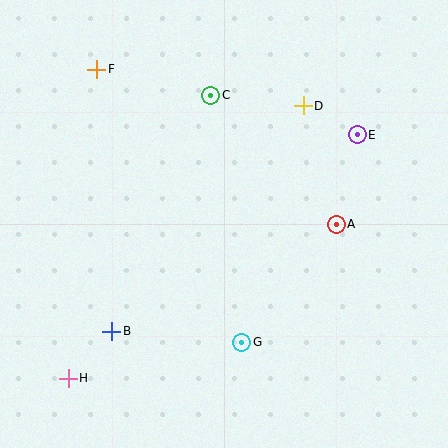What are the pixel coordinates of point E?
Point E is at (357, 135).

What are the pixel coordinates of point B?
Point B is at (112, 331).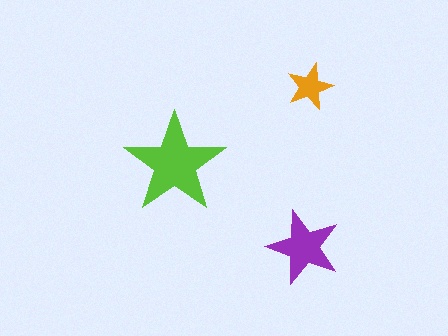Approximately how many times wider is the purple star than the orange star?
About 1.5 times wider.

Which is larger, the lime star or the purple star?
The lime one.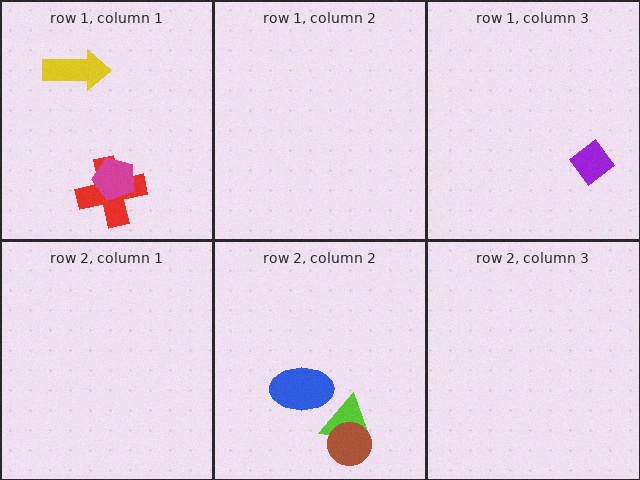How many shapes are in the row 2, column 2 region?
3.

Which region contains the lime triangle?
The row 2, column 2 region.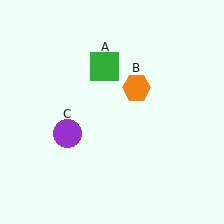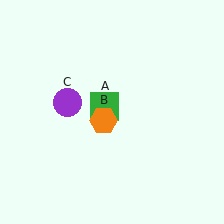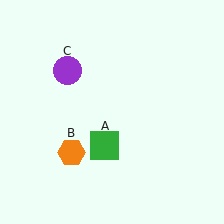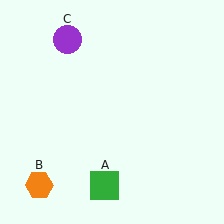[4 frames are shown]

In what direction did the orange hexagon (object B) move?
The orange hexagon (object B) moved down and to the left.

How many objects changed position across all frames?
3 objects changed position: green square (object A), orange hexagon (object B), purple circle (object C).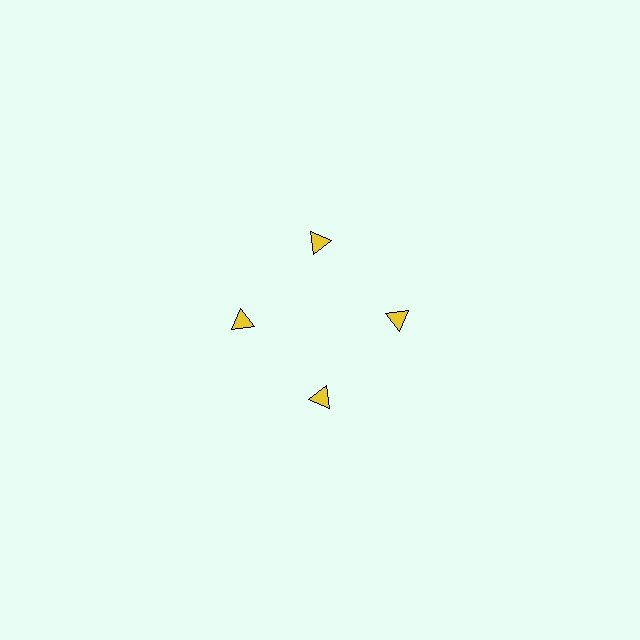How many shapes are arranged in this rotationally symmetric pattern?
There are 4 shapes, arranged in 4 groups of 1.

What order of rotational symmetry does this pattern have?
This pattern has 4-fold rotational symmetry.